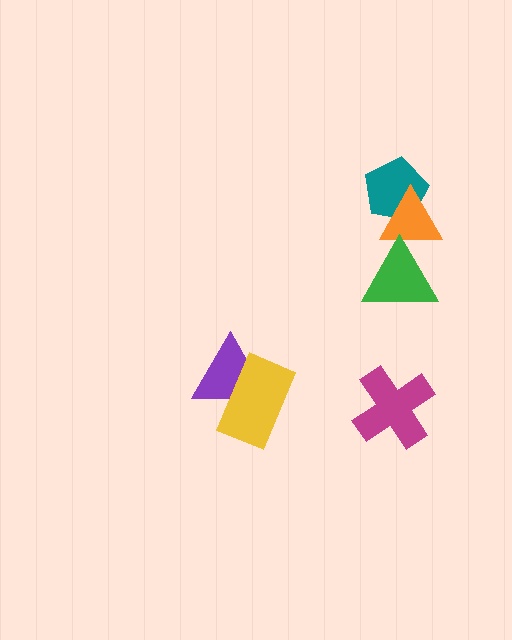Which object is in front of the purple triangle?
The yellow rectangle is in front of the purple triangle.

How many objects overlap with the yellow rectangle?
1 object overlaps with the yellow rectangle.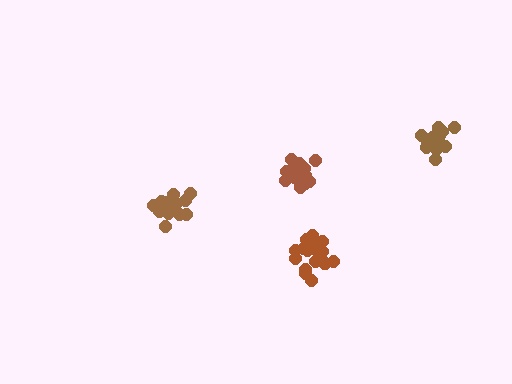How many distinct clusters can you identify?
There are 4 distinct clusters.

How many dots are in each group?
Group 1: 15 dots, Group 2: 17 dots, Group 3: 18 dots, Group 4: 13 dots (63 total).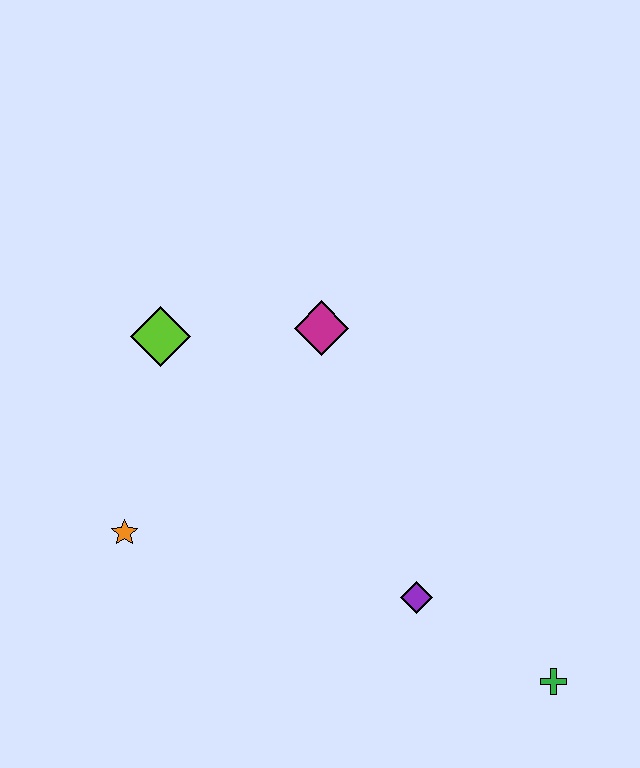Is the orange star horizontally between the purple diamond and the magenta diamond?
No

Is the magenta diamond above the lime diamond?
Yes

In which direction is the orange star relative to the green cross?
The orange star is to the left of the green cross.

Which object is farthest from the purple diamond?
The lime diamond is farthest from the purple diamond.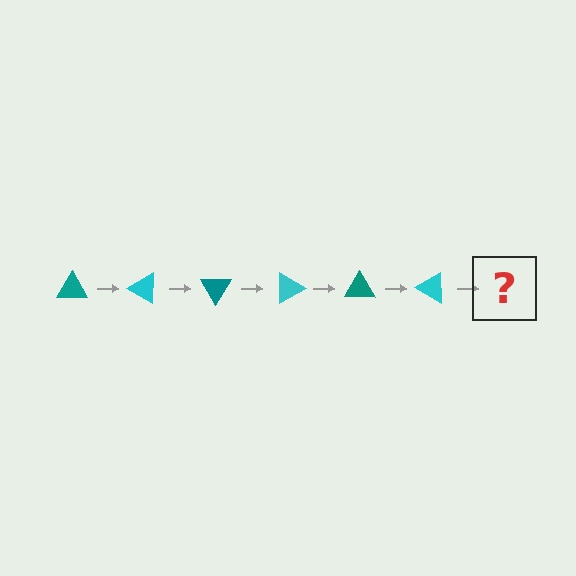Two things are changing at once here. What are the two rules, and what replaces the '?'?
The two rules are that it rotates 30 degrees each step and the color cycles through teal and cyan. The '?' should be a teal triangle, rotated 180 degrees from the start.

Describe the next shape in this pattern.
It should be a teal triangle, rotated 180 degrees from the start.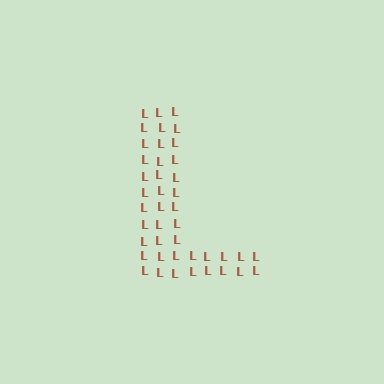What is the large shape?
The large shape is the letter L.